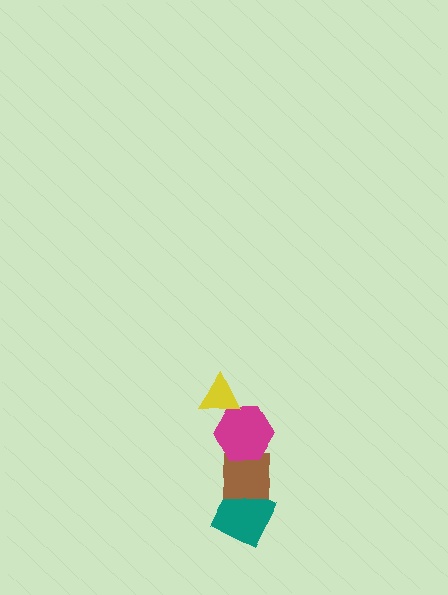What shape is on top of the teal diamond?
The brown square is on top of the teal diamond.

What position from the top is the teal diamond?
The teal diamond is 4th from the top.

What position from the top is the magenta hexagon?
The magenta hexagon is 2nd from the top.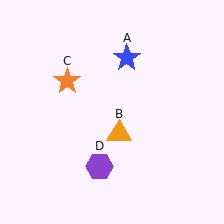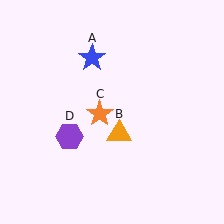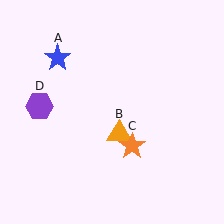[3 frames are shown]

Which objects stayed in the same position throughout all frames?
Orange triangle (object B) remained stationary.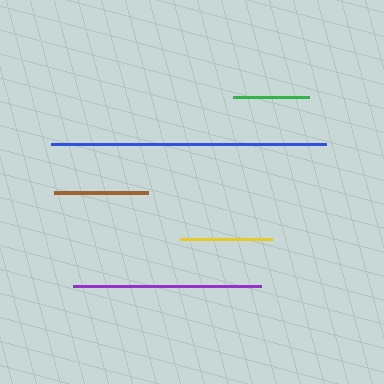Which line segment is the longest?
The blue line is the longest at approximately 275 pixels.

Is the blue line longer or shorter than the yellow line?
The blue line is longer than the yellow line.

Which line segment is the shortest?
The green line is the shortest at approximately 76 pixels.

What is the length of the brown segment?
The brown segment is approximately 94 pixels long.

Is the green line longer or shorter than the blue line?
The blue line is longer than the green line.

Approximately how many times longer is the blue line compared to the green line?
The blue line is approximately 3.6 times the length of the green line.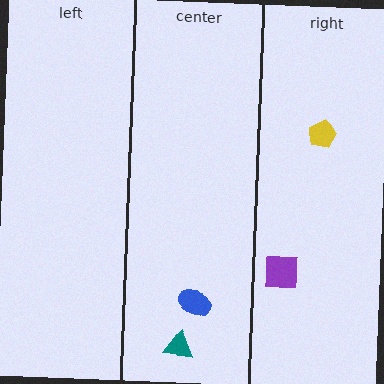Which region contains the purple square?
The right region.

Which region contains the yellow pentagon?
The right region.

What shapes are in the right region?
The yellow pentagon, the purple square.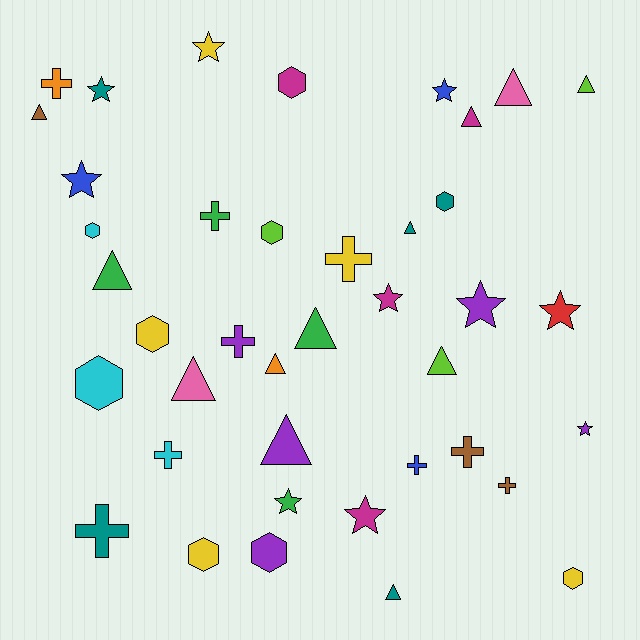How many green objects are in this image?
There are 4 green objects.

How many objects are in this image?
There are 40 objects.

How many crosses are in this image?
There are 9 crosses.